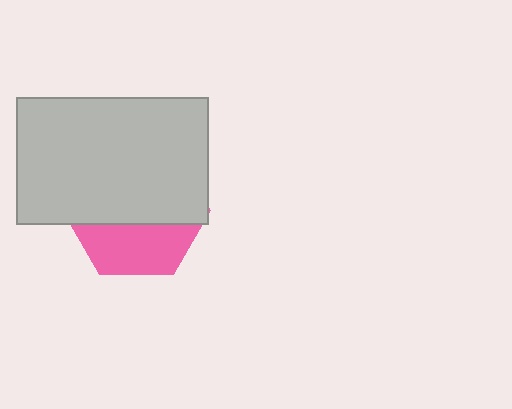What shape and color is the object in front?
The object in front is a light gray rectangle.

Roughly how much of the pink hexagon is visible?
A small part of it is visible (roughly 35%).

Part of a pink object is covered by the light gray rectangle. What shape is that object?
It is a hexagon.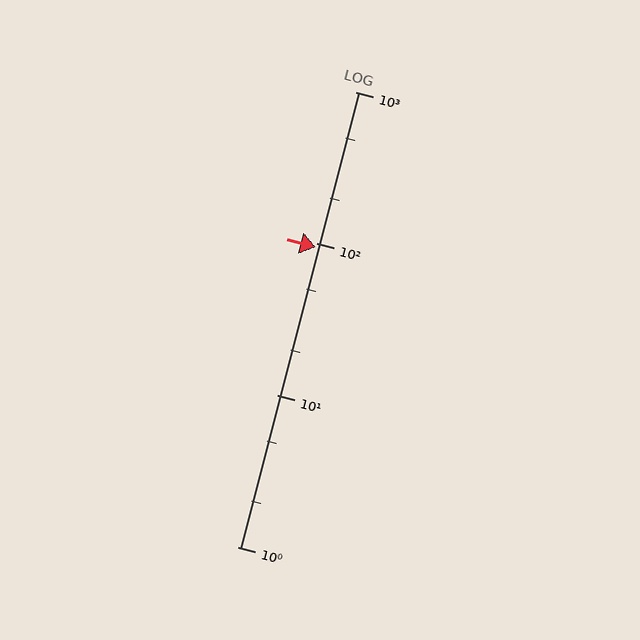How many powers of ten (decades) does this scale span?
The scale spans 3 decades, from 1 to 1000.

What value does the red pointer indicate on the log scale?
The pointer indicates approximately 95.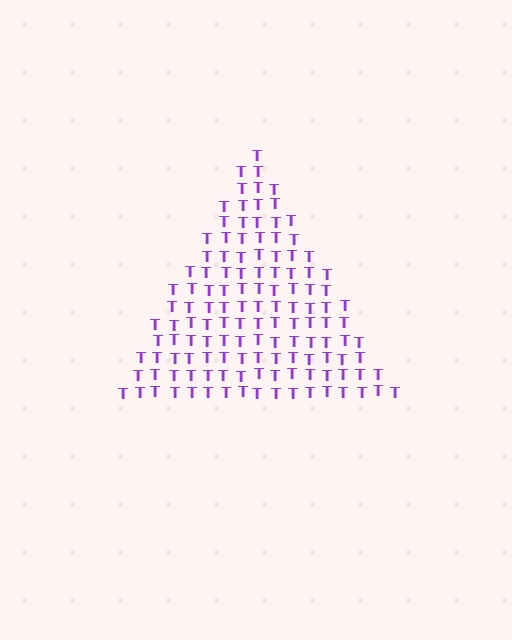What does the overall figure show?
The overall figure shows a triangle.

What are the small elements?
The small elements are letter T's.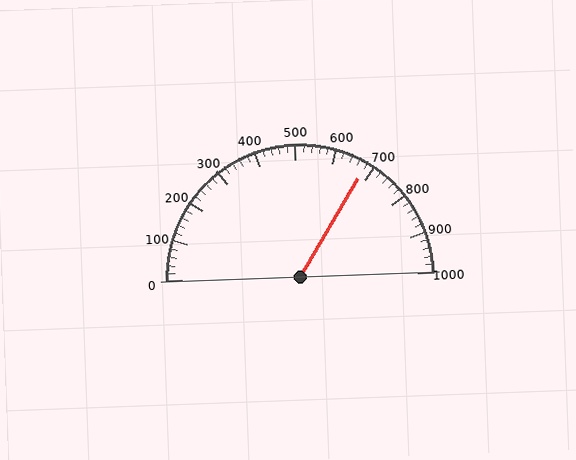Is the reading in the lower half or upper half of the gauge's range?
The reading is in the upper half of the range (0 to 1000).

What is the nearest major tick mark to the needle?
The nearest major tick mark is 700.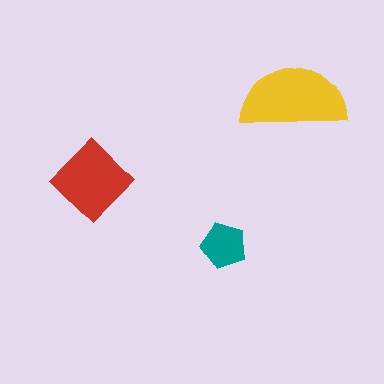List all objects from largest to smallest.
The yellow semicircle, the red diamond, the teal pentagon.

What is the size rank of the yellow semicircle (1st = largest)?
1st.